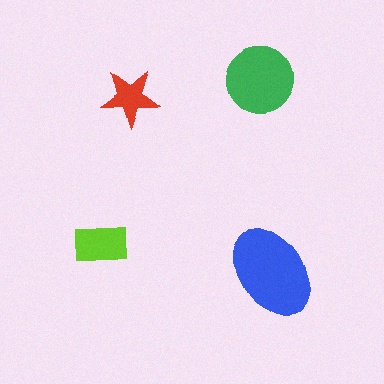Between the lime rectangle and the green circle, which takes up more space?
The green circle.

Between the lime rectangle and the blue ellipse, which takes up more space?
The blue ellipse.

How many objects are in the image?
There are 4 objects in the image.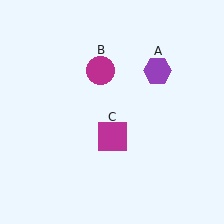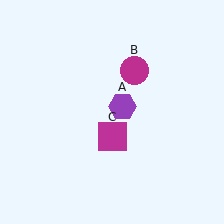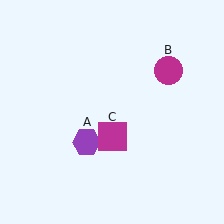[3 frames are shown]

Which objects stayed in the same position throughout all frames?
Magenta square (object C) remained stationary.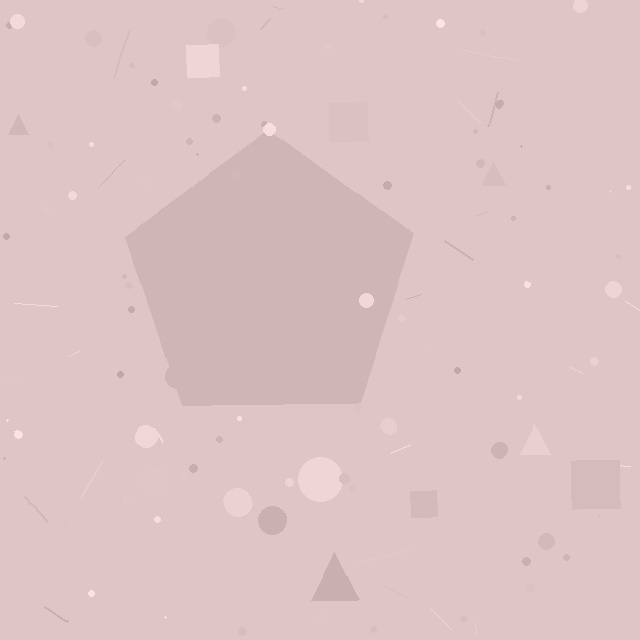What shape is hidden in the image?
A pentagon is hidden in the image.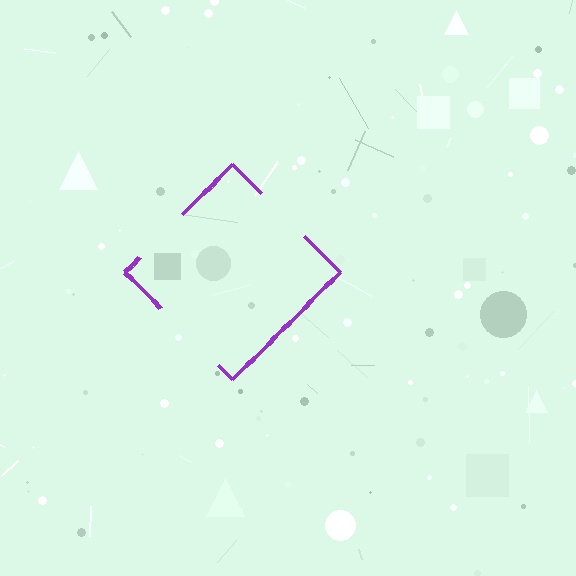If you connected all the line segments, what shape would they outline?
They would outline a diamond.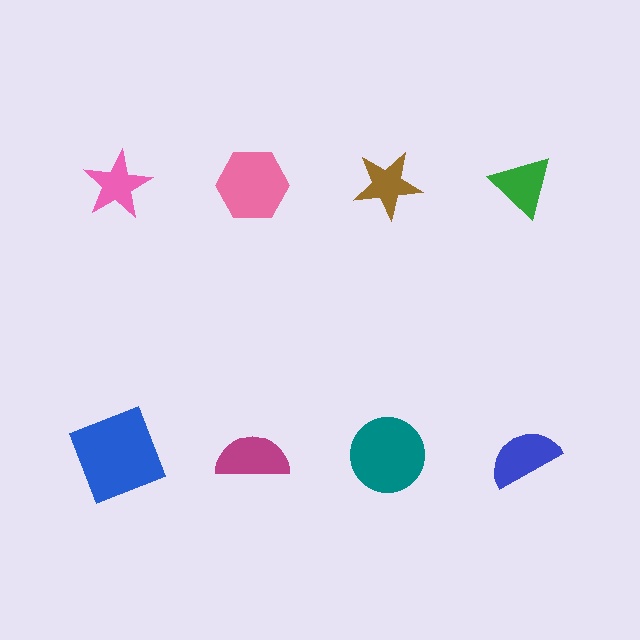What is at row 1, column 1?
A pink star.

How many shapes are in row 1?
4 shapes.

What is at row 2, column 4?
A blue semicircle.